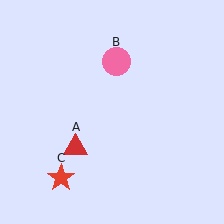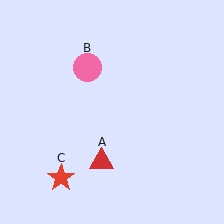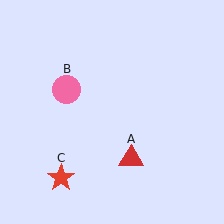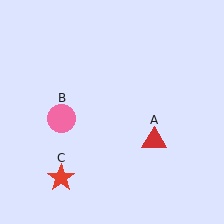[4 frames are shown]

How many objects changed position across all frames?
2 objects changed position: red triangle (object A), pink circle (object B).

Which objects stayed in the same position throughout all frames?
Red star (object C) remained stationary.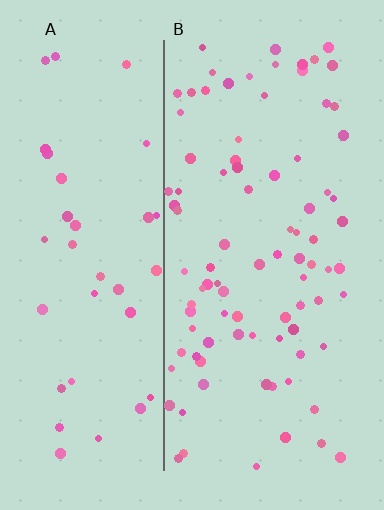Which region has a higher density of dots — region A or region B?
B (the right).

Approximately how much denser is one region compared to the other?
Approximately 2.2× — region B over region A.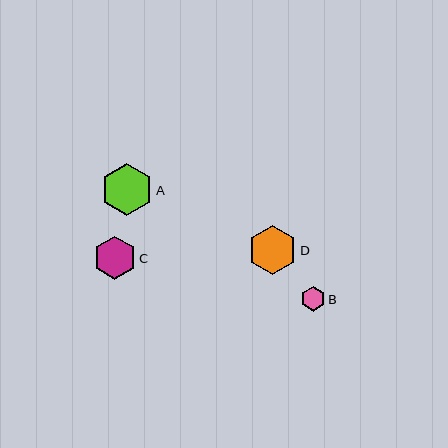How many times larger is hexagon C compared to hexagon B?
Hexagon C is approximately 1.8 times the size of hexagon B.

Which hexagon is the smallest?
Hexagon B is the smallest with a size of approximately 24 pixels.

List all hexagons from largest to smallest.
From largest to smallest: A, D, C, B.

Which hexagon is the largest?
Hexagon A is the largest with a size of approximately 52 pixels.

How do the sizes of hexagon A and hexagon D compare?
Hexagon A and hexagon D are approximately the same size.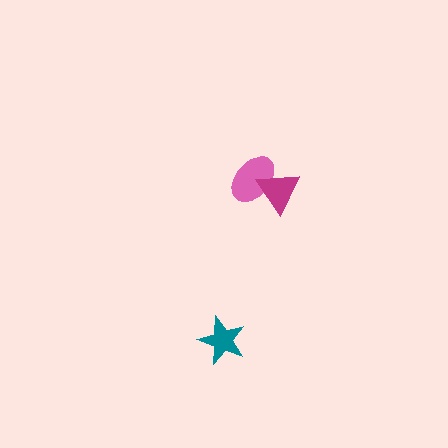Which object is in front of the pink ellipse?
The magenta triangle is in front of the pink ellipse.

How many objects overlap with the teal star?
0 objects overlap with the teal star.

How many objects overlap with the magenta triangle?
1 object overlaps with the magenta triangle.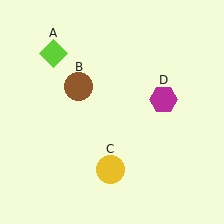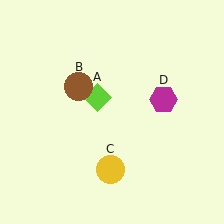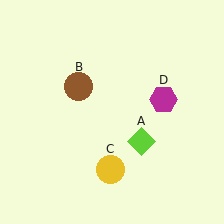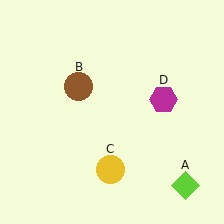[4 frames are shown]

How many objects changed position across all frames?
1 object changed position: lime diamond (object A).